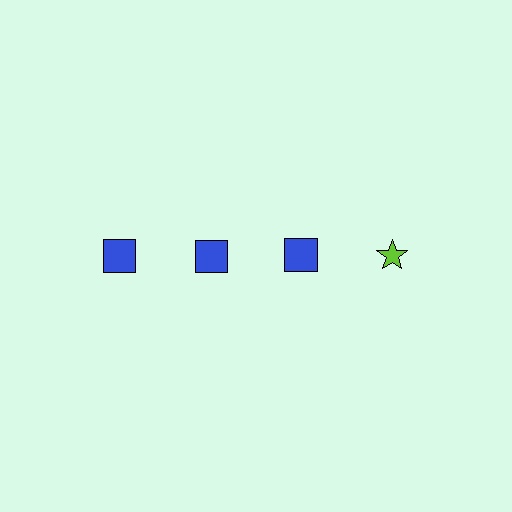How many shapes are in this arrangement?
There are 4 shapes arranged in a grid pattern.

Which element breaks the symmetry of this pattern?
The lime star in the top row, second from right column breaks the symmetry. All other shapes are blue squares.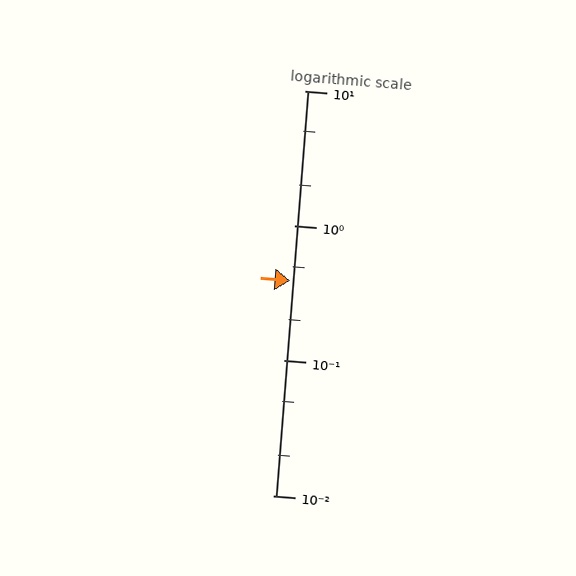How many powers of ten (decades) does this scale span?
The scale spans 3 decades, from 0.01 to 10.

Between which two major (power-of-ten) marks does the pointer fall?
The pointer is between 0.1 and 1.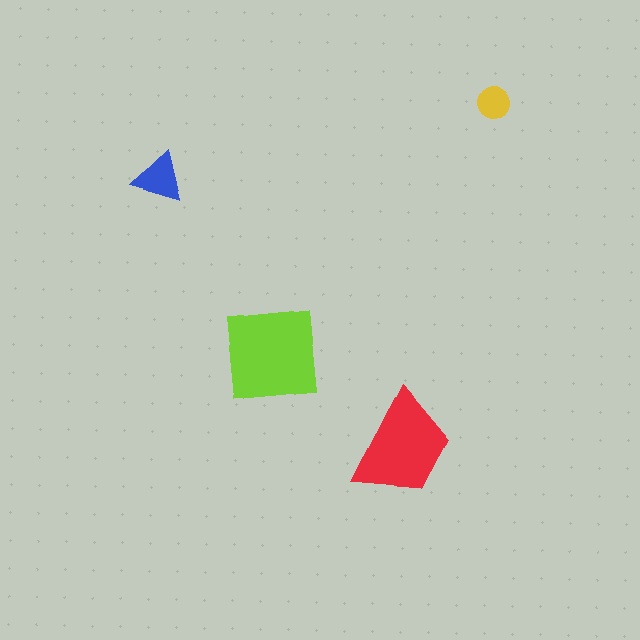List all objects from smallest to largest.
The yellow circle, the blue triangle, the red trapezoid, the lime square.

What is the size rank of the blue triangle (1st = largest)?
3rd.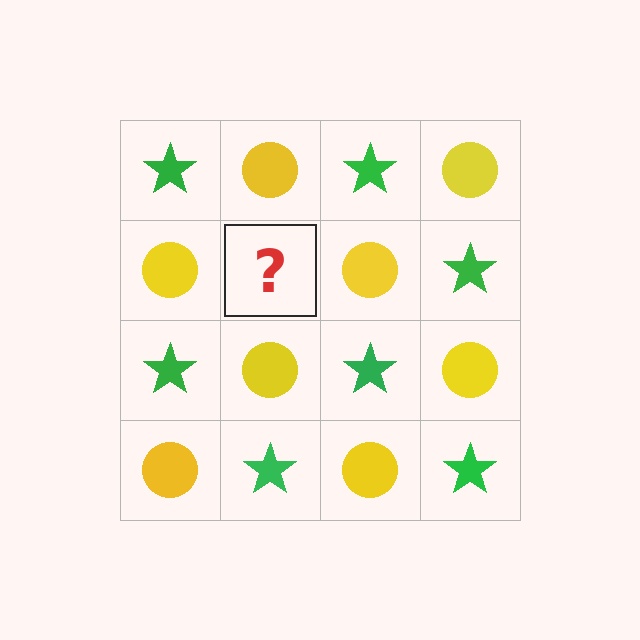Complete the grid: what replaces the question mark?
The question mark should be replaced with a green star.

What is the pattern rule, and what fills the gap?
The rule is that it alternates green star and yellow circle in a checkerboard pattern. The gap should be filled with a green star.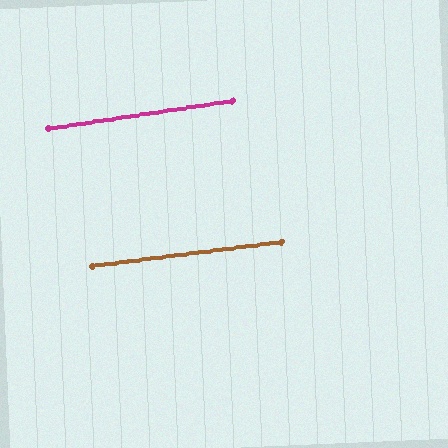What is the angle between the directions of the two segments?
Approximately 1 degree.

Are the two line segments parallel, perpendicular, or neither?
Parallel — their directions differ by only 1.3°.